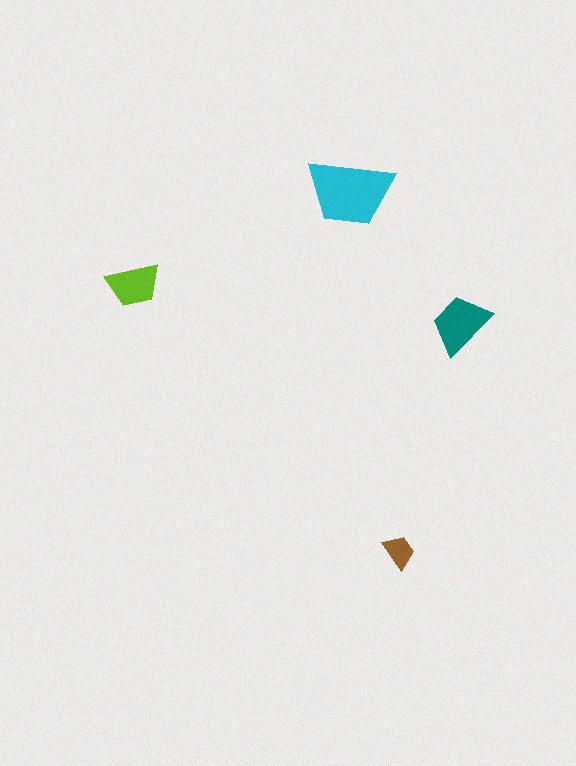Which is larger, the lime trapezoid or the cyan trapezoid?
The cyan one.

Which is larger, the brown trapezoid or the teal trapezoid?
The teal one.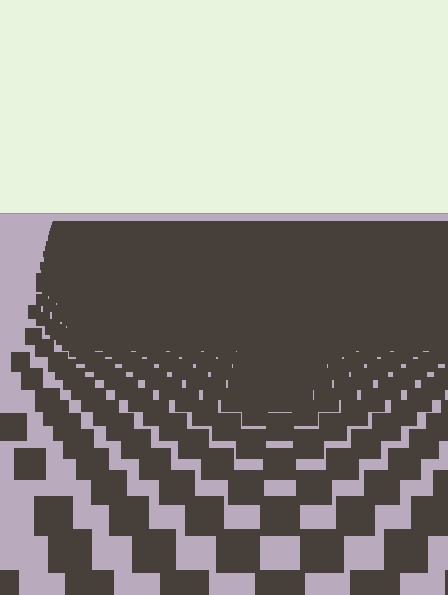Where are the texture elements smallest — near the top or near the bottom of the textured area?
Near the top.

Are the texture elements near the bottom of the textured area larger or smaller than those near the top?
Larger. Near the bottom, elements are closer to the viewer and appear at a bigger on-screen size.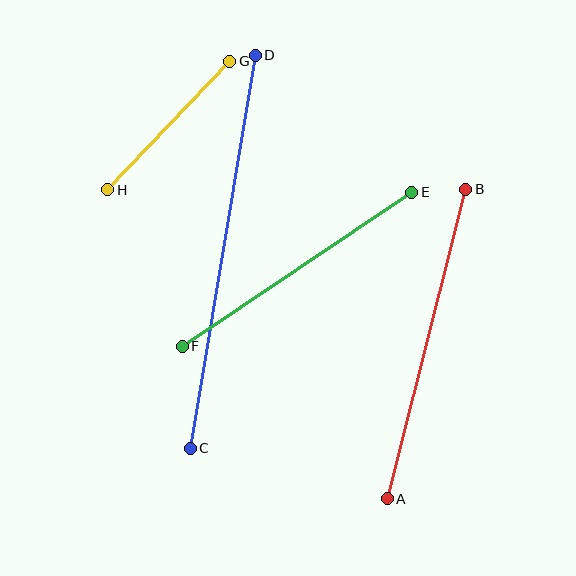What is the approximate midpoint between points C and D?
The midpoint is at approximately (223, 252) pixels.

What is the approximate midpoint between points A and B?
The midpoint is at approximately (426, 344) pixels.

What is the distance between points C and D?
The distance is approximately 399 pixels.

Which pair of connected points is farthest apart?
Points C and D are farthest apart.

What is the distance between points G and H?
The distance is approximately 178 pixels.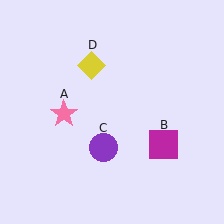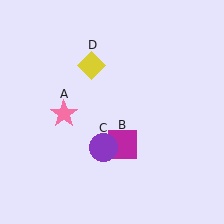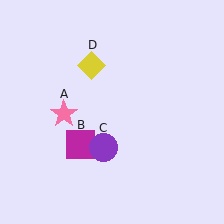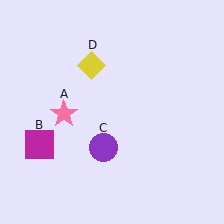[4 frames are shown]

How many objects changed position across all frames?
1 object changed position: magenta square (object B).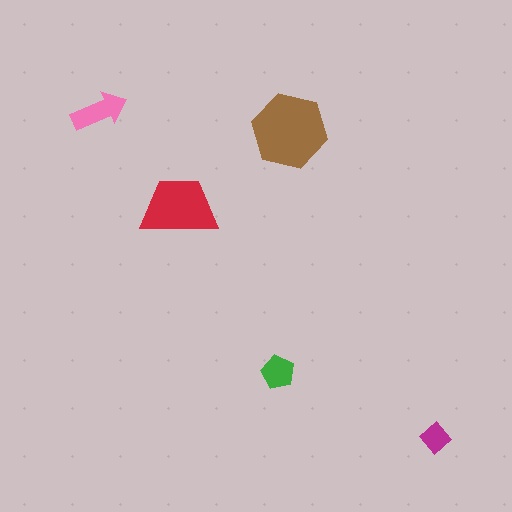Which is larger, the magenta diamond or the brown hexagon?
The brown hexagon.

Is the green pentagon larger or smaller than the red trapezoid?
Smaller.